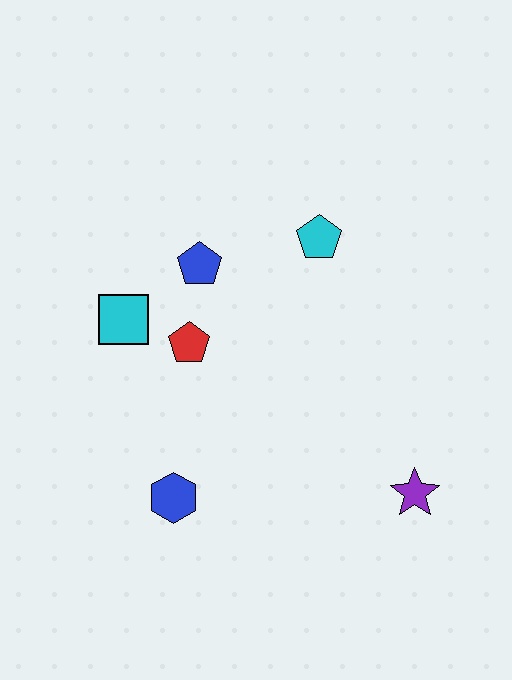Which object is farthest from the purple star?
The cyan square is farthest from the purple star.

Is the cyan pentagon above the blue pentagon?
Yes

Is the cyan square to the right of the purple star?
No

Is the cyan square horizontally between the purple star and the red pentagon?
No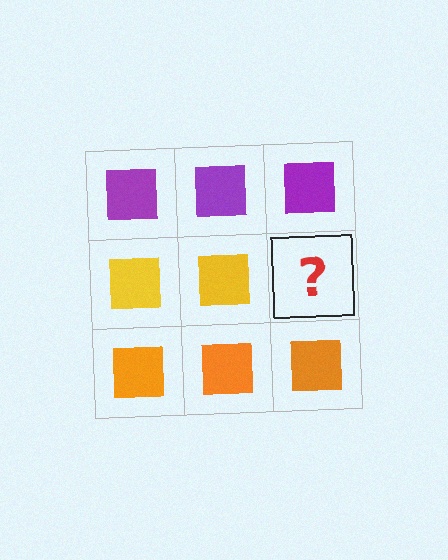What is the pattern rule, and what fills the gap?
The rule is that each row has a consistent color. The gap should be filled with a yellow square.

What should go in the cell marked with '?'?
The missing cell should contain a yellow square.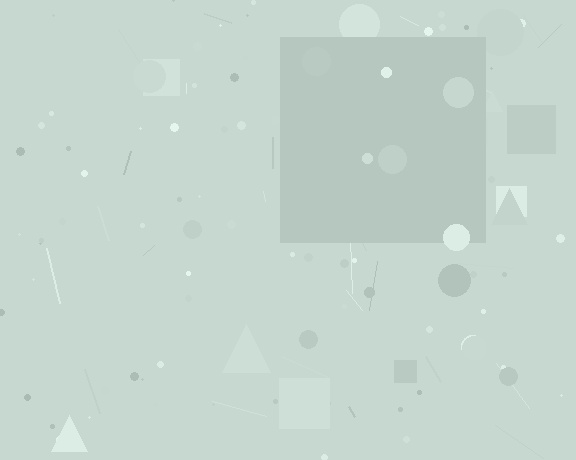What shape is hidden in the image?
A square is hidden in the image.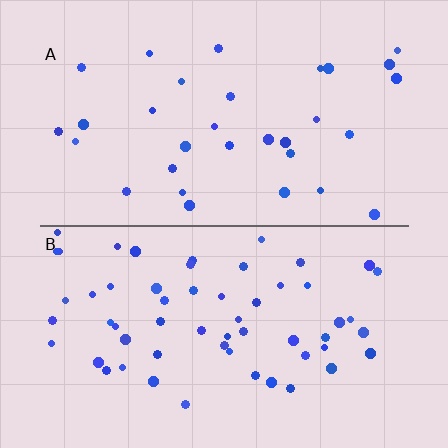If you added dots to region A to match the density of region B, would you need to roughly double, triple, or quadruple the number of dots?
Approximately double.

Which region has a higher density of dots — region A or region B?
B (the bottom).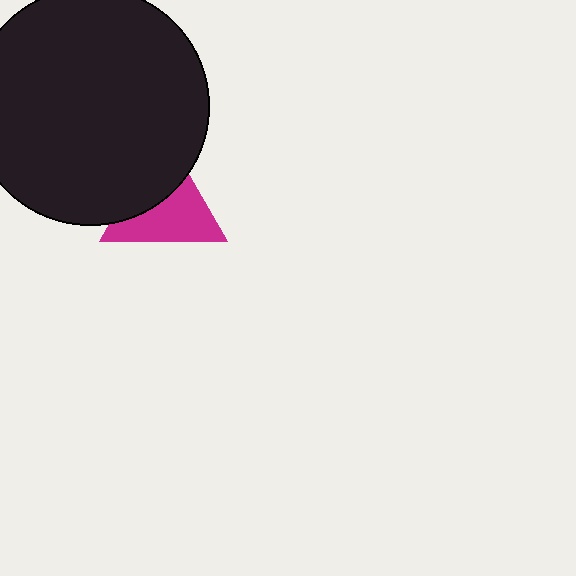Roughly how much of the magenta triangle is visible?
About half of it is visible (roughly 58%).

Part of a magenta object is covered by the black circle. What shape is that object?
It is a triangle.